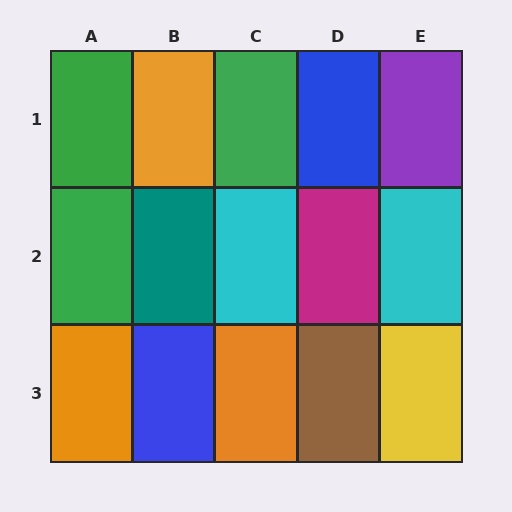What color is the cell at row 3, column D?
Brown.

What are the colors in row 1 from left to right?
Green, orange, green, blue, purple.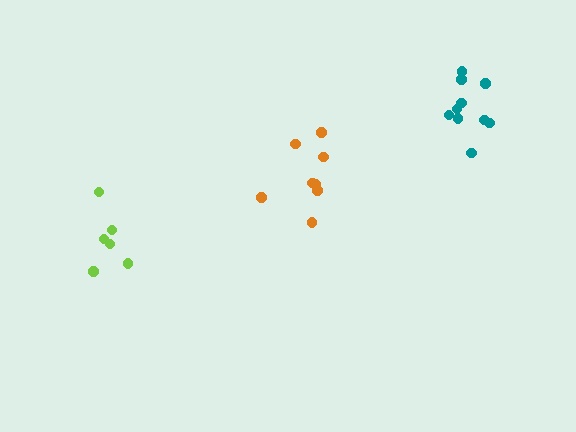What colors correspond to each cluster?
The clusters are colored: orange, teal, lime.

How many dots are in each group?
Group 1: 8 dots, Group 2: 10 dots, Group 3: 6 dots (24 total).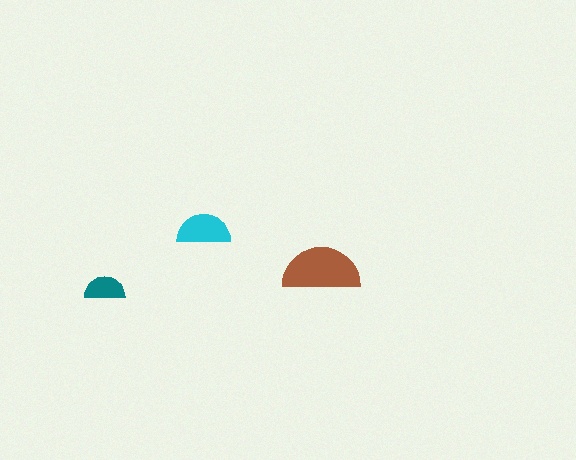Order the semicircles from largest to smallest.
the brown one, the cyan one, the teal one.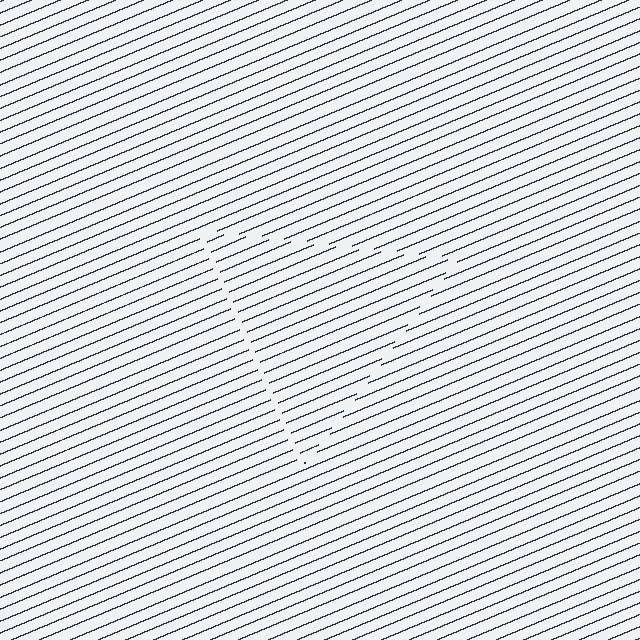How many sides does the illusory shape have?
3 sides — the line-ends trace a triangle.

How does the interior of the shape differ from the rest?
The interior of the shape contains the same grating, shifted by half a period — the contour is defined by the phase discontinuity where line-ends from the inner and outer gratings abut.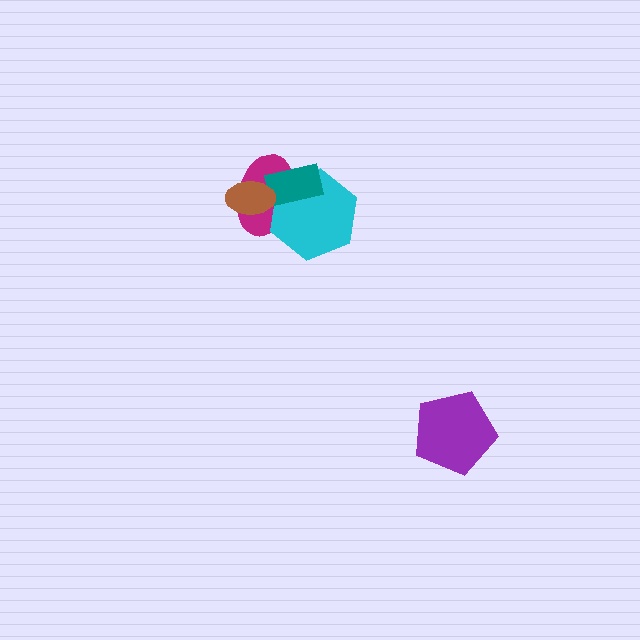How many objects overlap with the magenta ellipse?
3 objects overlap with the magenta ellipse.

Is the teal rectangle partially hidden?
Yes, it is partially covered by another shape.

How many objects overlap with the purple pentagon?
0 objects overlap with the purple pentagon.